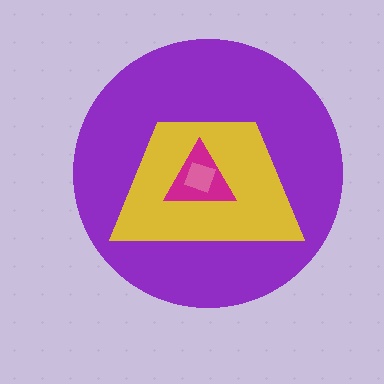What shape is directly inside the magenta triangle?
The pink square.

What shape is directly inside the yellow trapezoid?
The magenta triangle.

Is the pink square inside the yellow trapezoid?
Yes.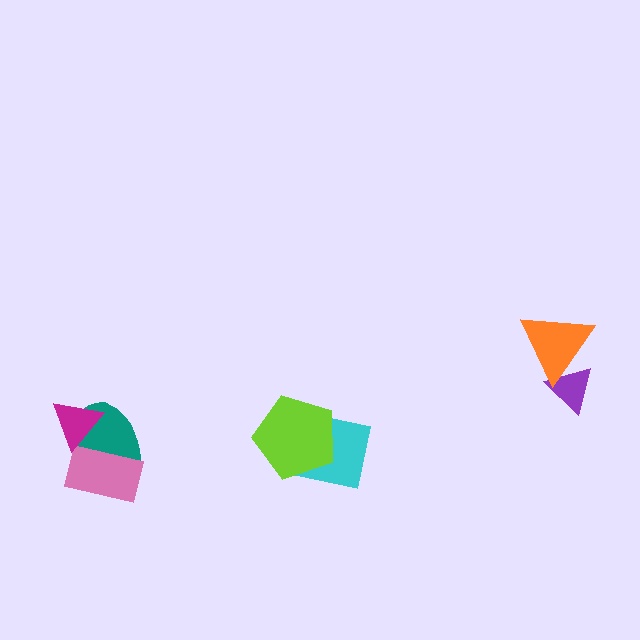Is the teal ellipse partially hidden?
Yes, it is partially covered by another shape.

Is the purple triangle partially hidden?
Yes, it is partially covered by another shape.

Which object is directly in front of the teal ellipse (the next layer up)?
The pink rectangle is directly in front of the teal ellipse.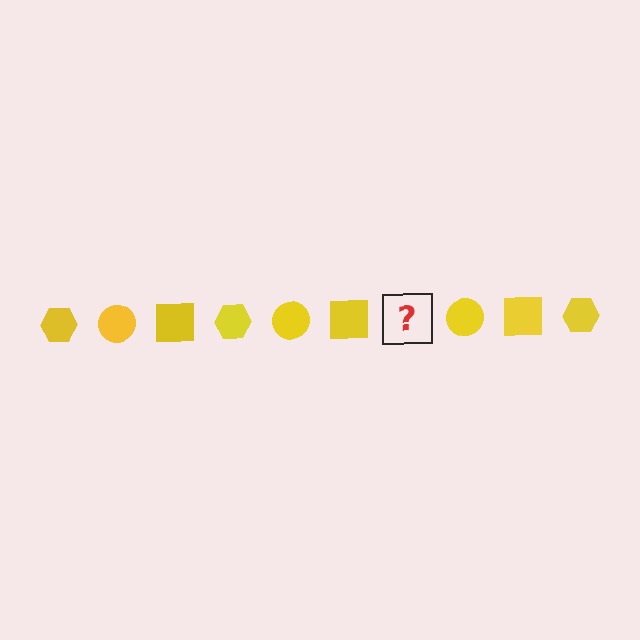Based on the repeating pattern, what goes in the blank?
The blank should be a yellow hexagon.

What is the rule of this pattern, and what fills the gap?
The rule is that the pattern cycles through hexagon, circle, square shapes in yellow. The gap should be filled with a yellow hexagon.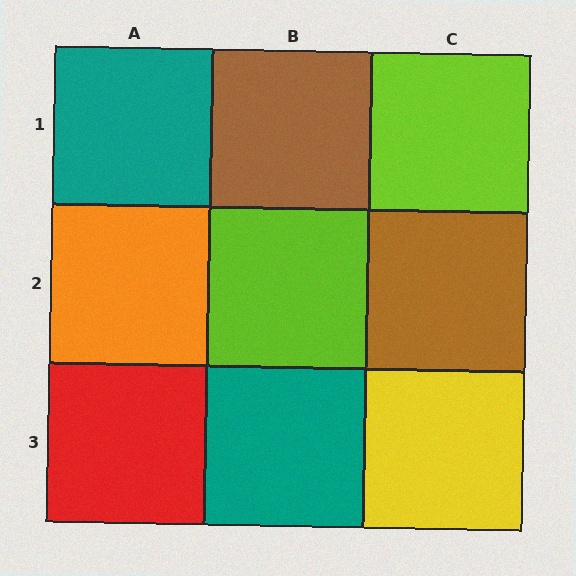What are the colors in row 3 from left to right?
Red, teal, yellow.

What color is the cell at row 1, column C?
Lime.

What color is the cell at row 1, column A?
Teal.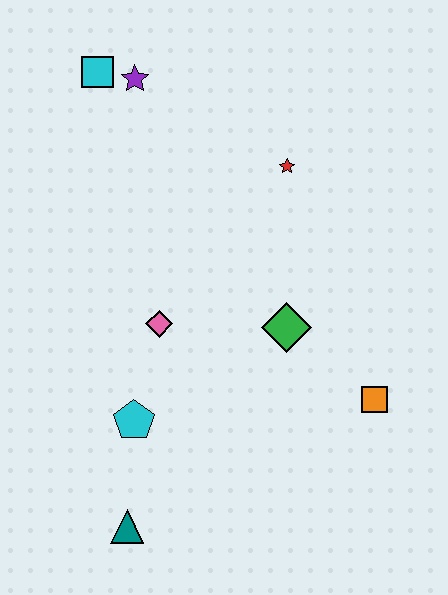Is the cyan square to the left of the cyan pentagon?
Yes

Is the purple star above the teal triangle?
Yes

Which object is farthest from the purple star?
The teal triangle is farthest from the purple star.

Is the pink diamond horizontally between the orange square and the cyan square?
Yes